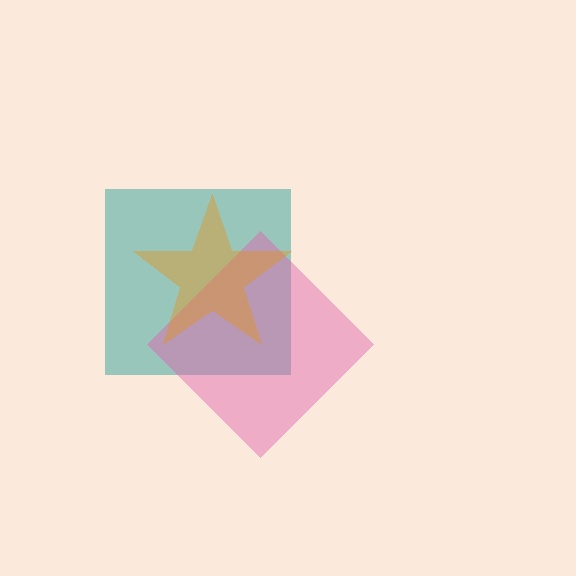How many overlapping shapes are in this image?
There are 3 overlapping shapes in the image.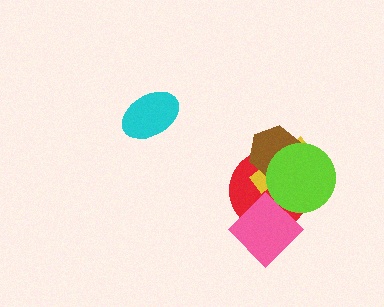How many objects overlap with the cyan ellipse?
0 objects overlap with the cyan ellipse.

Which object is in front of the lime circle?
The pink diamond is in front of the lime circle.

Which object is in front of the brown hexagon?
The lime circle is in front of the brown hexagon.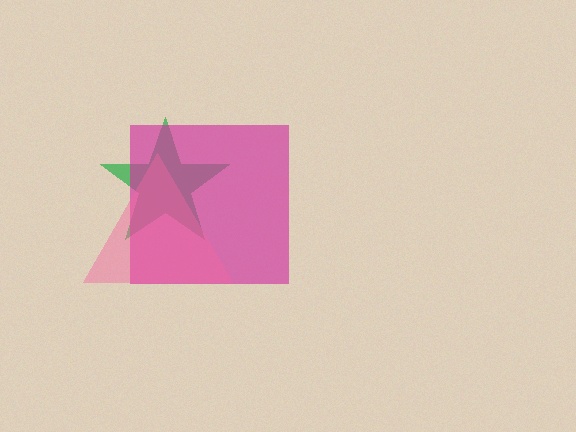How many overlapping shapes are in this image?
There are 3 overlapping shapes in the image.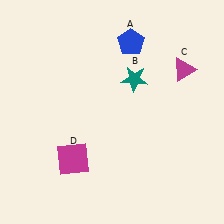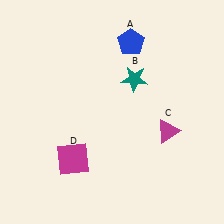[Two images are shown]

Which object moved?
The magenta triangle (C) moved down.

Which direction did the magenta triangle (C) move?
The magenta triangle (C) moved down.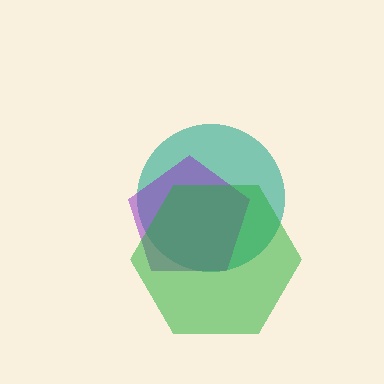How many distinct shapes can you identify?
There are 3 distinct shapes: a teal circle, a purple pentagon, a green hexagon.